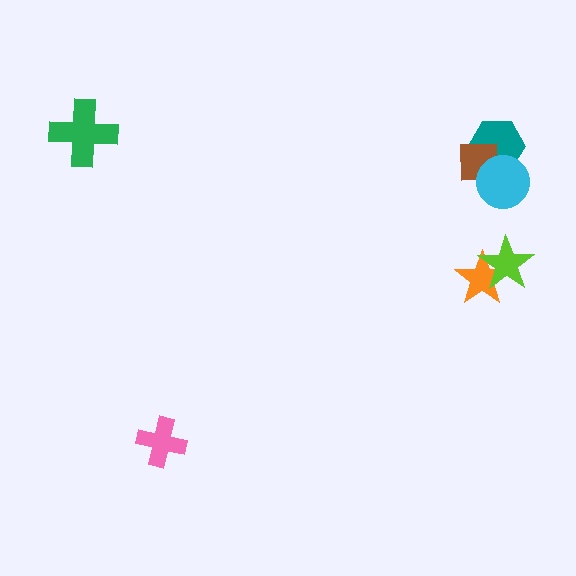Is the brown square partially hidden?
Yes, it is partially covered by another shape.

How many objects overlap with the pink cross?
0 objects overlap with the pink cross.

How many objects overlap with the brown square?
2 objects overlap with the brown square.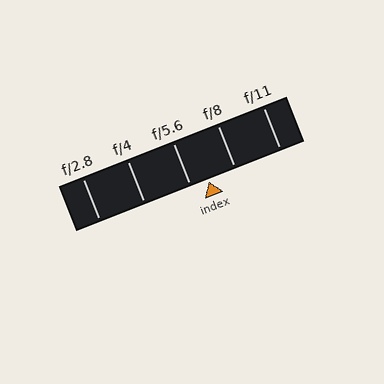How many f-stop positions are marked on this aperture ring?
There are 5 f-stop positions marked.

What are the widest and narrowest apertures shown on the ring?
The widest aperture shown is f/2.8 and the narrowest is f/11.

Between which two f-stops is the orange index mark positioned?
The index mark is between f/5.6 and f/8.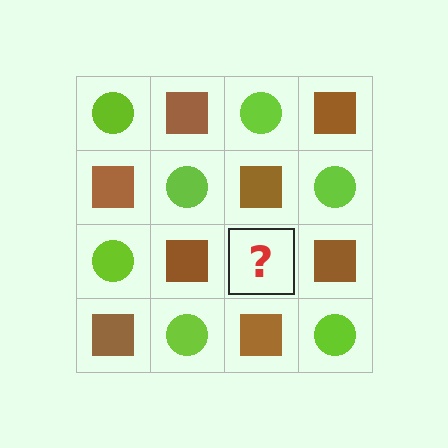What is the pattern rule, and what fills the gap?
The rule is that it alternates lime circle and brown square in a checkerboard pattern. The gap should be filled with a lime circle.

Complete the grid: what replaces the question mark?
The question mark should be replaced with a lime circle.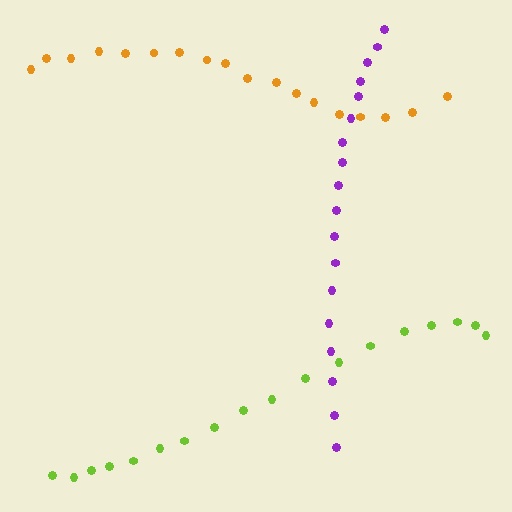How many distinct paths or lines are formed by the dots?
There are 3 distinct paths.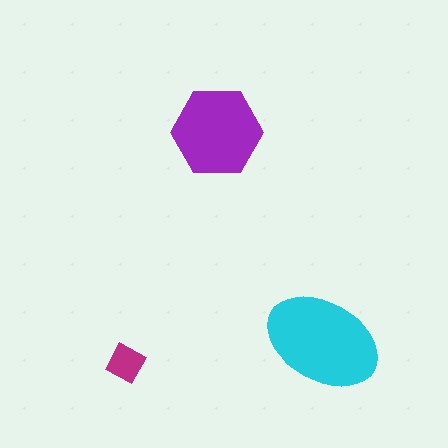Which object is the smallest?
The magenta diamond.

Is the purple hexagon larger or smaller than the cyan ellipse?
Smaller.